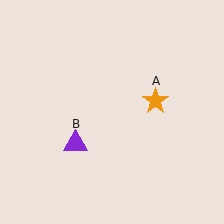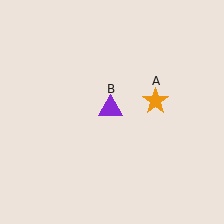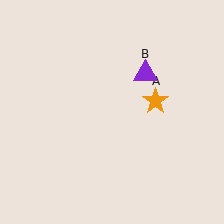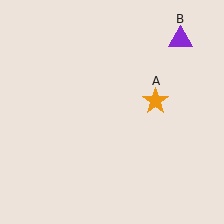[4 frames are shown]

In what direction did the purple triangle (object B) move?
The purple triangle (object B) moved up and to the right.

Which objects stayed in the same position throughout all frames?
Orange star (object A) remained stationary.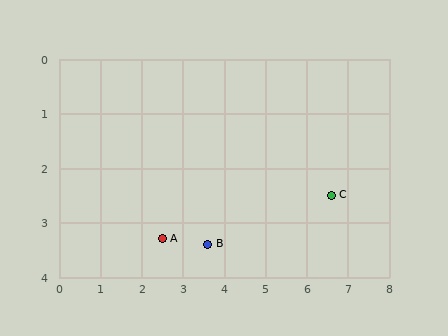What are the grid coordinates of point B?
Point B is at approximately (3.6, 3.4).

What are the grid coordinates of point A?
Point A is at approximately (2.5, 3.3).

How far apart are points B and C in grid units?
Points B and C are about 3.1 grid units apart.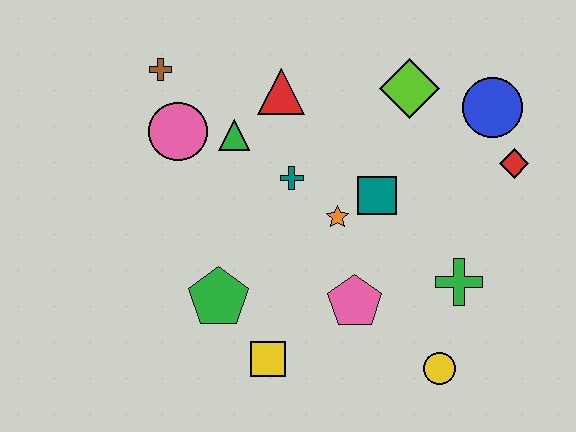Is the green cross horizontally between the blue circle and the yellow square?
Yes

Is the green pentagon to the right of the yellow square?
No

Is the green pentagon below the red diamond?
Yes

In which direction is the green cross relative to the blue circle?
The green cross is below the blue circle.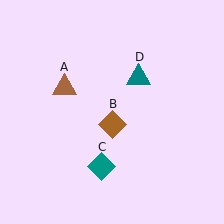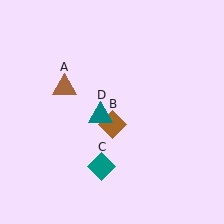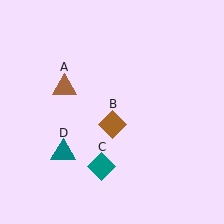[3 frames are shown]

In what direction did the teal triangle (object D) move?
The teal triangle (object D) moved down and to the left.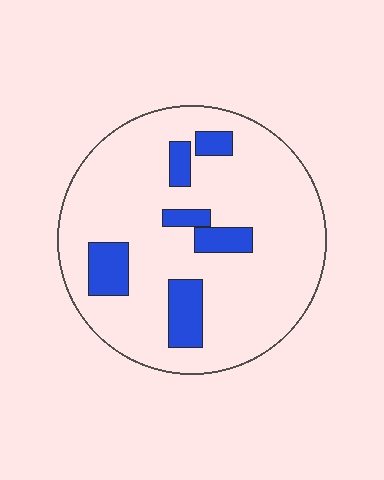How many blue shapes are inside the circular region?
6.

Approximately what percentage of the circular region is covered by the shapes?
Approximately 15%.